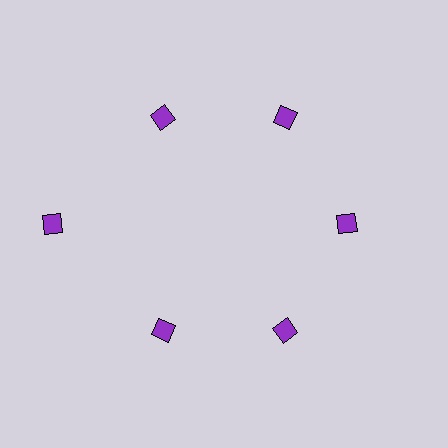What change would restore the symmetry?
The symmetry would be restored by moving it inward, back onto the ring so that all 6 diamonds sit at equal angles and equal distance from the center.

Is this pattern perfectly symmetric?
No. The 6 purple diamonds are arranged in a ring, but one element near the 9 o'clock position is pushed outward from the center, breaking the 6-fold rotational symmetry.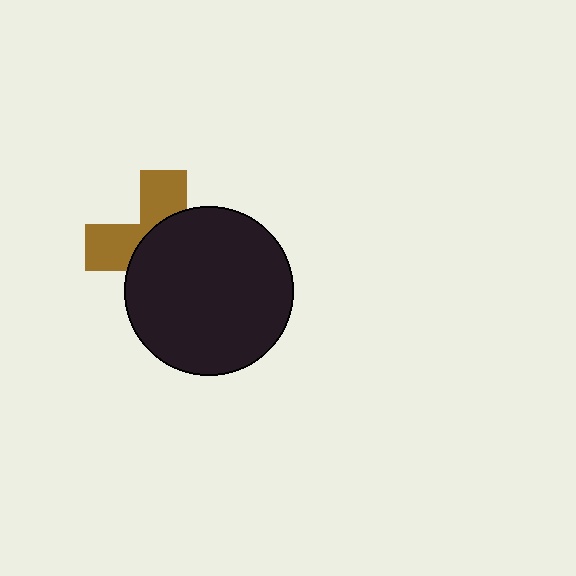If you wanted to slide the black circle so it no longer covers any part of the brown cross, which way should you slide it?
Slide it toward the lower-right — that is the most direct way to separate the two shapes.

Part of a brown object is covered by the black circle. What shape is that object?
It is a cross.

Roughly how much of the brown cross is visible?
A small part of it is visible (roughly 38%).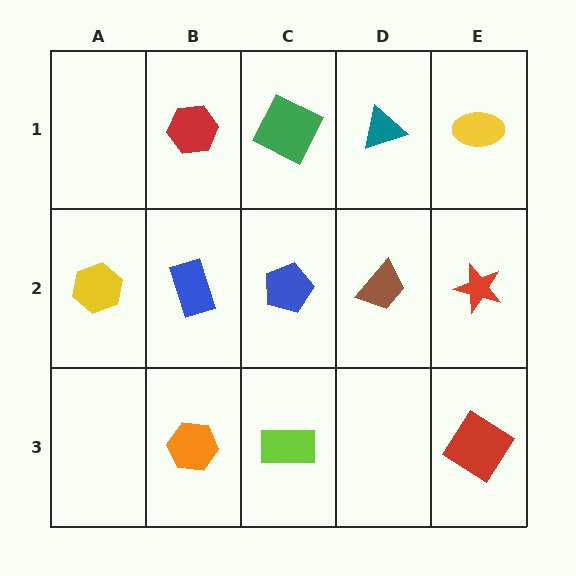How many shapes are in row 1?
4 shapes.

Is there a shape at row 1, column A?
No, that cell is empty.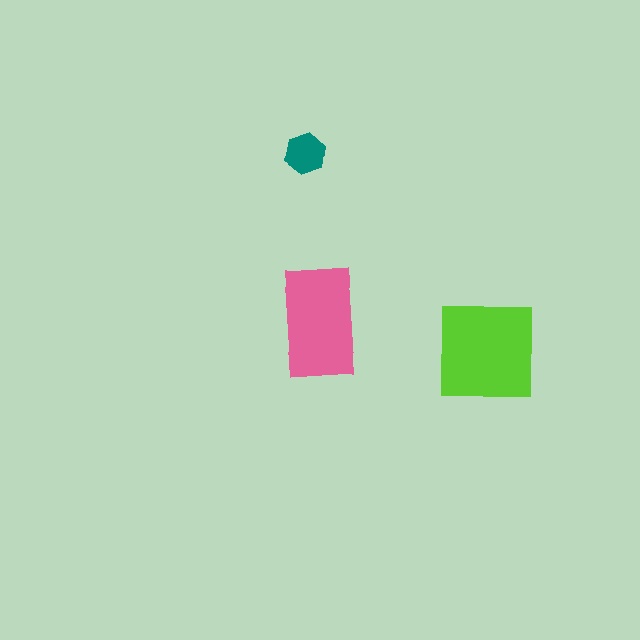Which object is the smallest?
The teal hexagon.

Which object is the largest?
The lime square.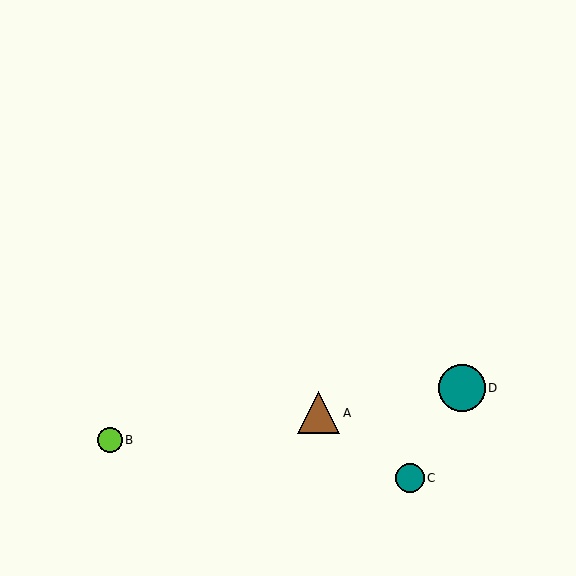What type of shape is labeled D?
Shape D is a teal circle.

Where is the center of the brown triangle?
The center of the brown triangle is at (319, 413).